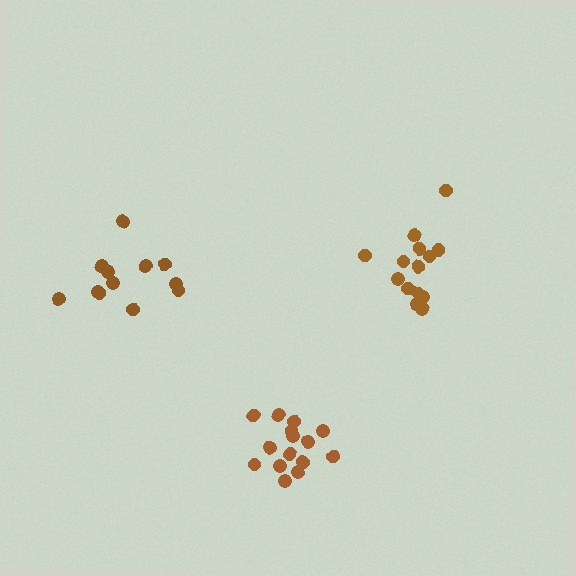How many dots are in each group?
Group 1: 12 dots, Group 2: 14 dots, Group 3: 15 dots (41 total).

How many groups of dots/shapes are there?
There are 3 groups.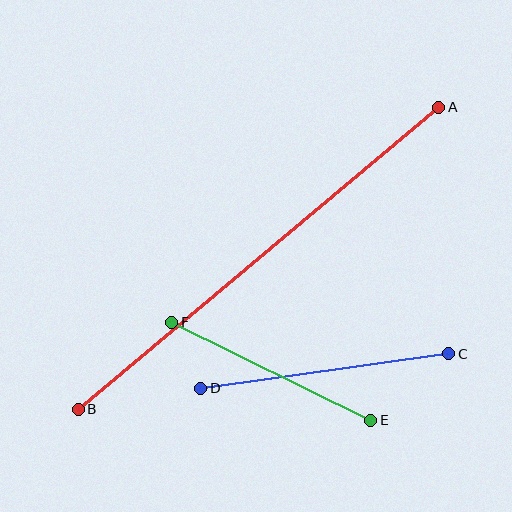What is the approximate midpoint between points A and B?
The midpoint is at approximately (259, 258) pixels.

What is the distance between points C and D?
The distance is approximately 251 pixels.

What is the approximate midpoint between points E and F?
The midpoint is at approximately (271, 371) pixels.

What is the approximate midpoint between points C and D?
The midpoint is at approximately (325, 371) pixels.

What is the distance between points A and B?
The distance is approximately 470 pixels.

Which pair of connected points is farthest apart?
Points A and B are farthest apart.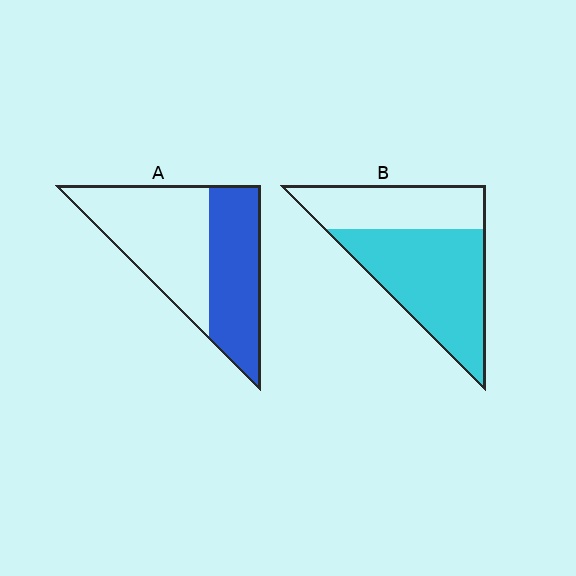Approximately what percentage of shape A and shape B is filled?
A is approximately 45% and B is approximately 60%.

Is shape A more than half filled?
No.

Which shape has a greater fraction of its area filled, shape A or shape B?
Shape B.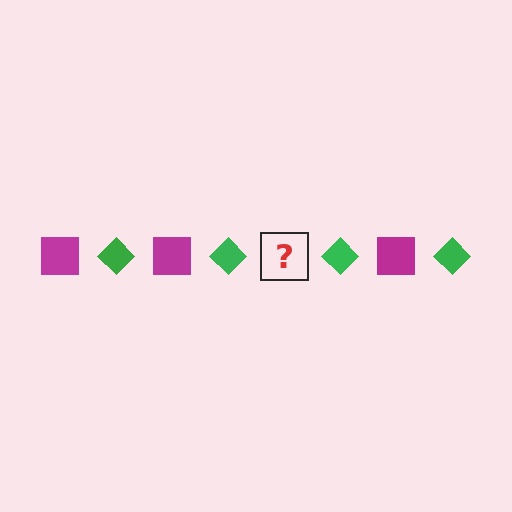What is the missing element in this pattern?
The missing element is a magenta square.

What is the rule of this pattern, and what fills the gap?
The rule is that the pattern alternates between magenta square and green diamond. The gap should be filled with a magenta square.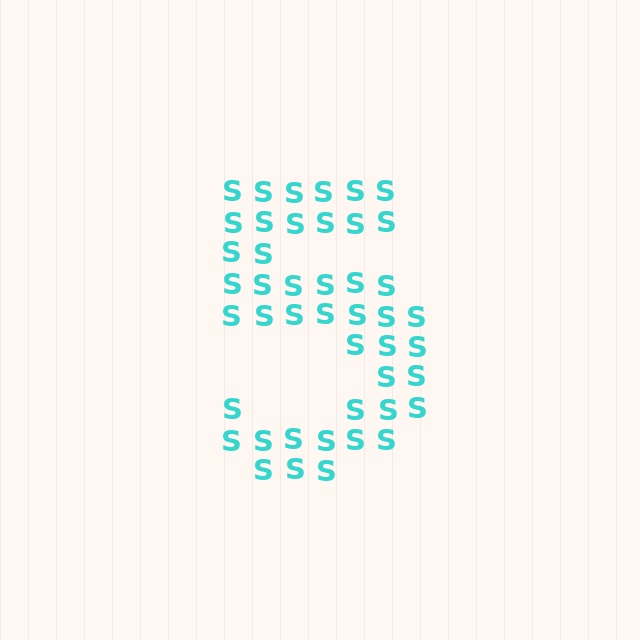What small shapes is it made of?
It is made of small letter S's.